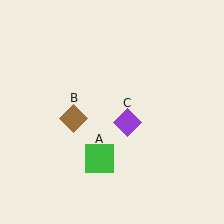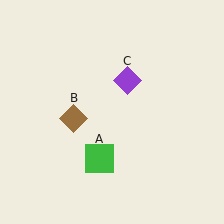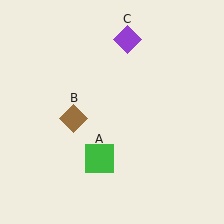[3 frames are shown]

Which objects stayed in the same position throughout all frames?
Green square (object A) and brown diamond (object B) remained stationary.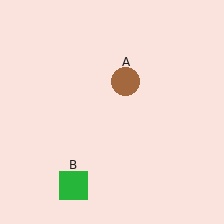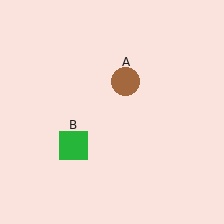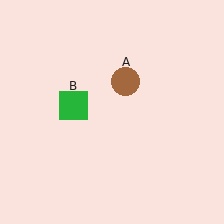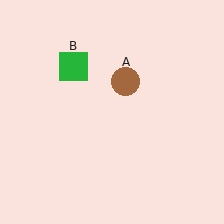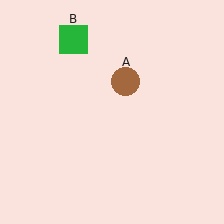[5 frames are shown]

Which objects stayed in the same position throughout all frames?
Brown circle (object A) remained stationary.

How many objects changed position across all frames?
1 object changed position: green square (object B).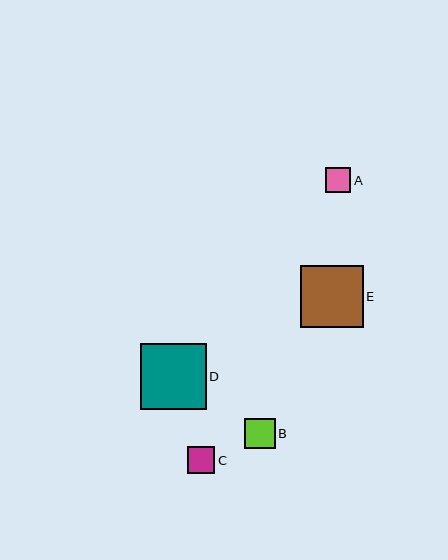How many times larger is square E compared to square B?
Square E is approximately 2.1 times the size of square B.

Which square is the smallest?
Square A is the smallest with a size of approximately 25 pixels.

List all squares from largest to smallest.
From largest to smallest: D, E, B, C, A.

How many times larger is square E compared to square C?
Square E is approximately 2.3 times the size of square C.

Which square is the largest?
Square D is the largest with a size of approximately 66 pixels.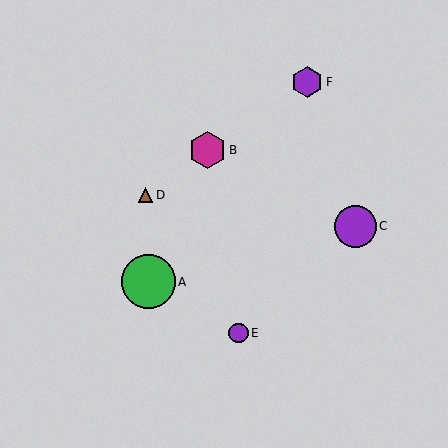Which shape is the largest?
The green circle (labeled A) is the largest.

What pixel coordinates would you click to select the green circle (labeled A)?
Click at (148, 282) to select the green circle A.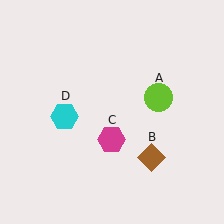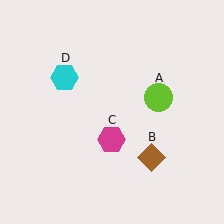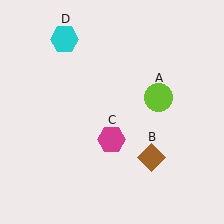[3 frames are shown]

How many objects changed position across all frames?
1 object changed position: cyan hexagon (object D).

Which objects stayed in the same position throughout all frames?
Lime circle (object A) and brown diamond (object B) and magenta hexagon (object C) remained stationary.